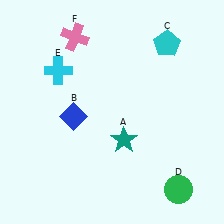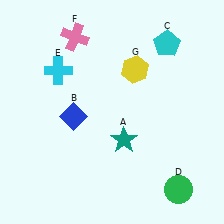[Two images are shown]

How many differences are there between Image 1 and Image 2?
There is 1 difference between the two images.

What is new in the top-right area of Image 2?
A yellow hexagon (G) was added in the top-right area of Image 2.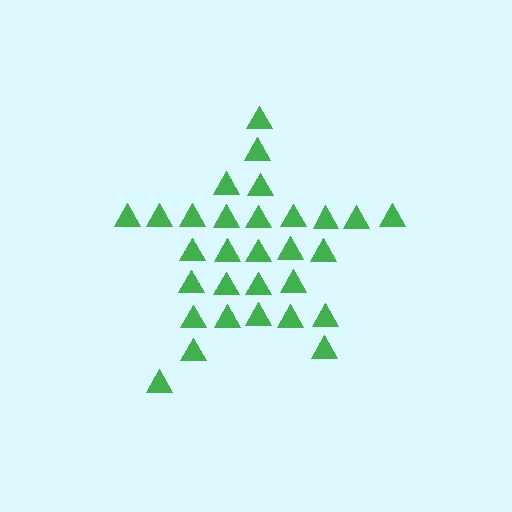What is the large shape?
The large shape is a star.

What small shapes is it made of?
It is made of small triangles.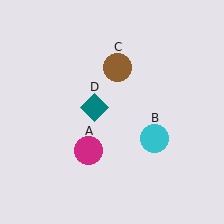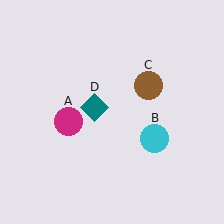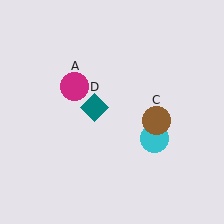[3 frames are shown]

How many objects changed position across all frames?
2 objects changed position: magenta circle (object A), brown circle (object C).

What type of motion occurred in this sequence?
The magenta circle (object A), brown circle (object C) rotated clockwise around the center of the scene.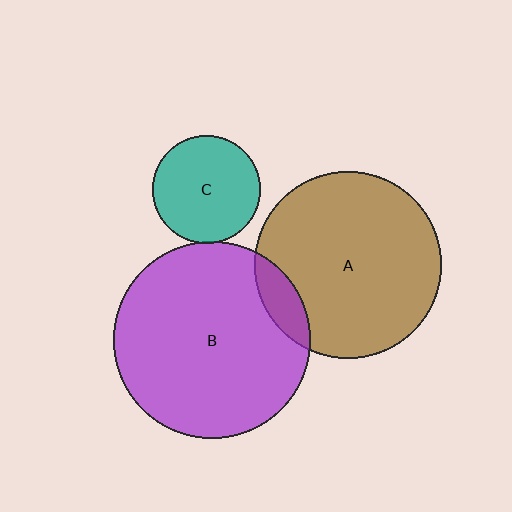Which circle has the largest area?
Circle B (purple).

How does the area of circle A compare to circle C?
Approximately 3.0 times.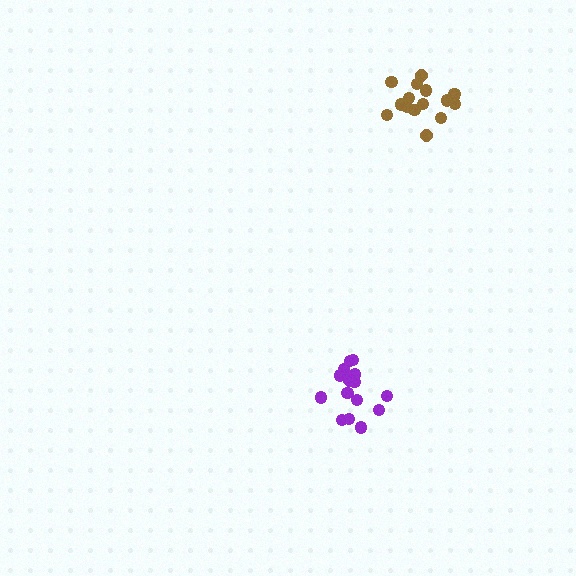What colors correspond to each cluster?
The clusters are colored: brown, purple.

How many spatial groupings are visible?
There are 2 spatial groupings.